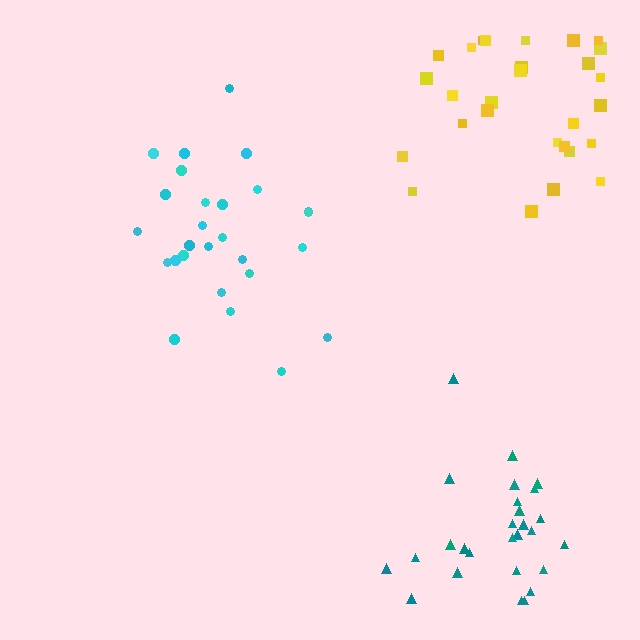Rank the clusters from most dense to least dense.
teal, cyan, yellow.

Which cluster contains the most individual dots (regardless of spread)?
Yellow (28).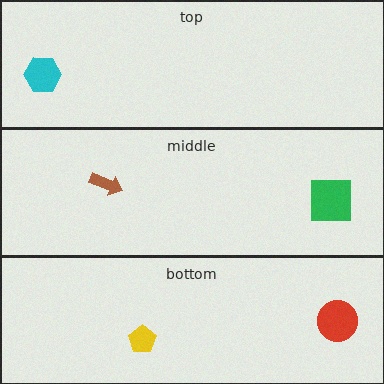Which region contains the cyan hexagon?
The top region.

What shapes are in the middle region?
The green square, the brown arrow.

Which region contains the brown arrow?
The middle region.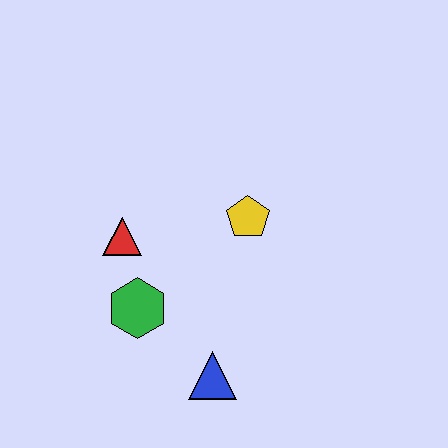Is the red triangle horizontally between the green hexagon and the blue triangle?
No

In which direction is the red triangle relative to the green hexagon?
The red triangle is above the green hexagon.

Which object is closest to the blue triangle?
The green hexagon is closest to the blue triangle.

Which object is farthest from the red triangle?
The blue triangle is farthest from the red triangle.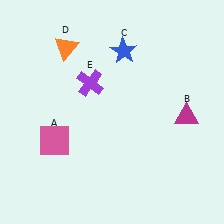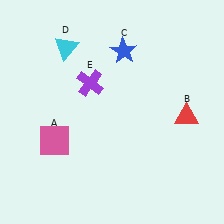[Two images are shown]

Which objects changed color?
B changed from magenta to red. D changed from orange to cyan.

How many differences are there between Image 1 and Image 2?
There are 2 differences between the two images.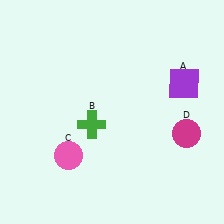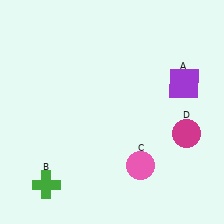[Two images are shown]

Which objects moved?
The objects that moved are: the green cross (B), the pink circle (C).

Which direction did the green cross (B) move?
The green cross (B) moved down.